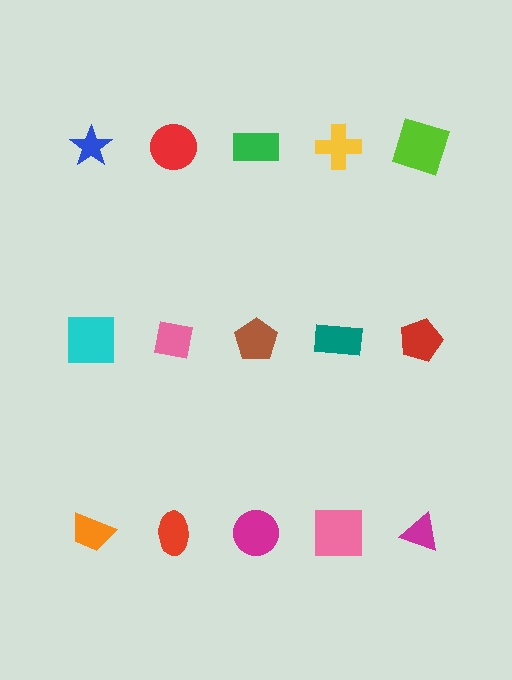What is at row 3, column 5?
A magenta triangle.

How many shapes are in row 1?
5 shapes.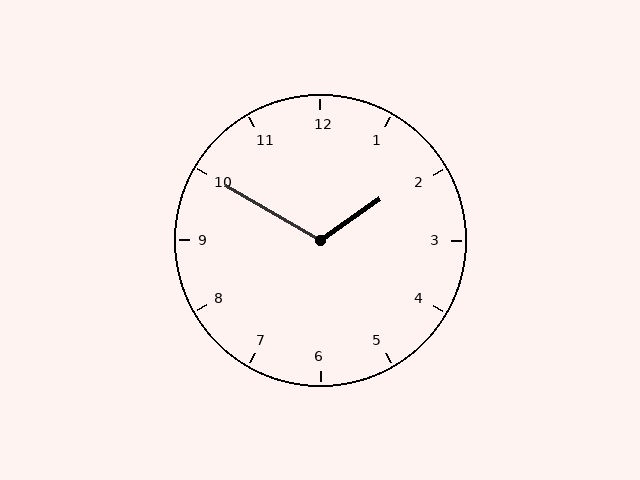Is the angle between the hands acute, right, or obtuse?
It is obtuse.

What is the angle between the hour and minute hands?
Approximately 115 degrees.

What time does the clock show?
1:50.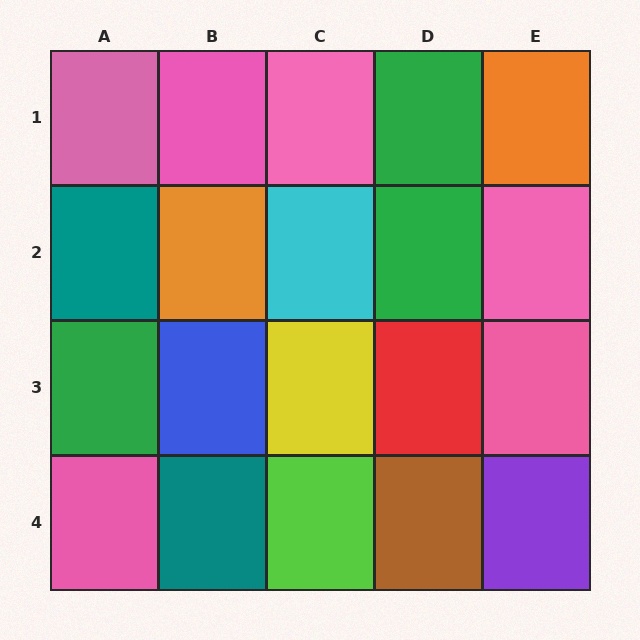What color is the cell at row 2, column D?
Green.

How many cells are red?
1 cell is red.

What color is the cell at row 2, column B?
Orange.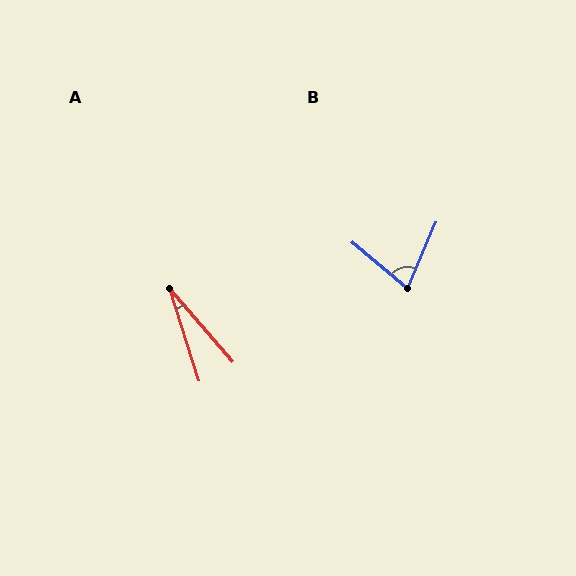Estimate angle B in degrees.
Approximately 74 degrees.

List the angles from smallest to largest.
A (23°), B (74°).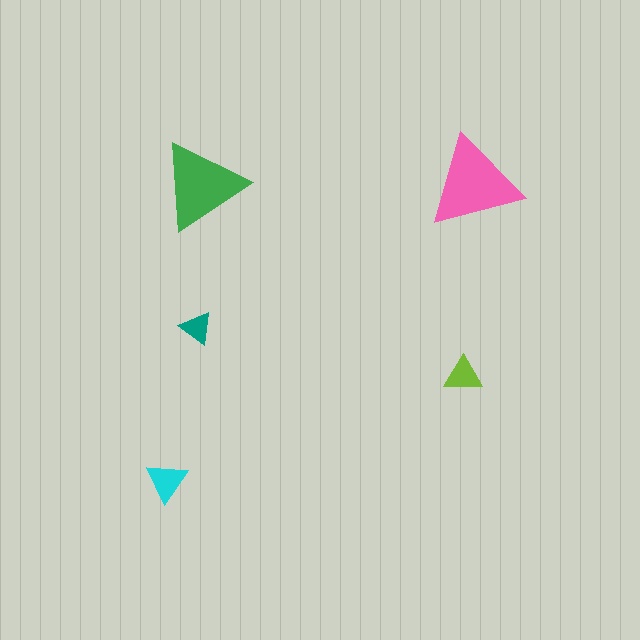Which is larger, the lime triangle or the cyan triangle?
The cyan one.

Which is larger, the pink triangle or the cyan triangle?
The pink one.